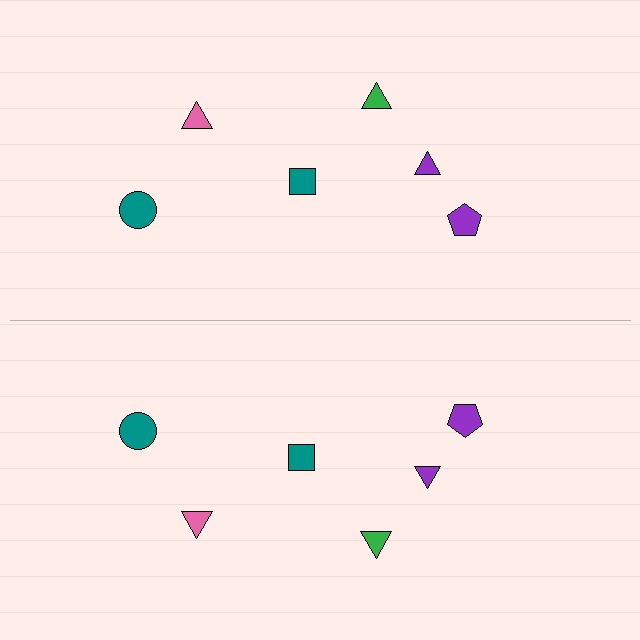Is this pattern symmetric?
Yes, this pattern has bilateral (reflection) symmetry.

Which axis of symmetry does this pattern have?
The pattern has a horizontal axis of symmetry running through the center of the image.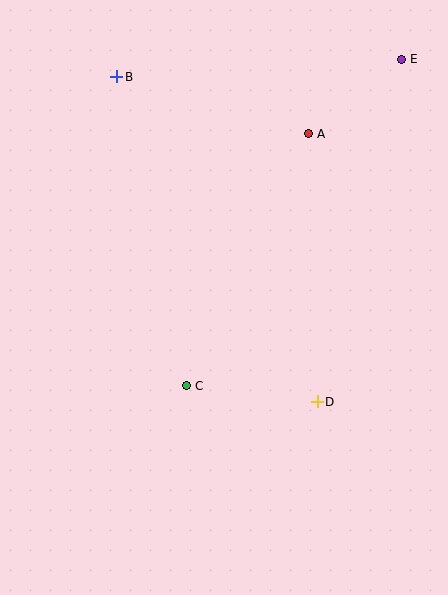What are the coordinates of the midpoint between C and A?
The midpoint between C and A is at (248, 260).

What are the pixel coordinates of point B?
Point B is at (117, 77).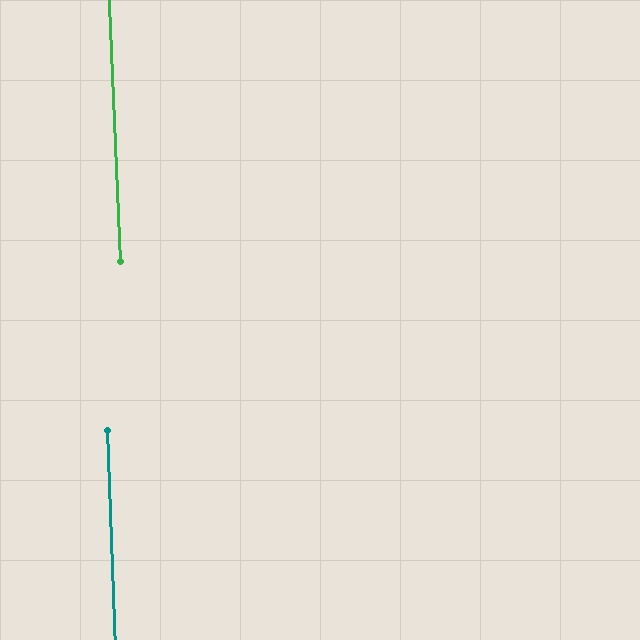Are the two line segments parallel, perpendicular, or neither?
Parallel — their directions differ by only 0.4°.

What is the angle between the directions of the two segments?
Approximately 0 degrees.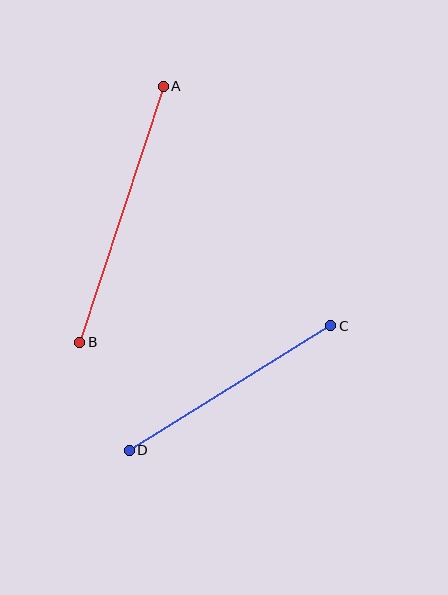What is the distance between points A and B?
The distance is approximately 269 pixels.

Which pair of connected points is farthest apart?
Points A and B are farthest apart.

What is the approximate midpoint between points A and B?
The midpoint is at approximately (121, 214) pixels.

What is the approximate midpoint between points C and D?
The midpoint is at approximately (230, 388) pixels.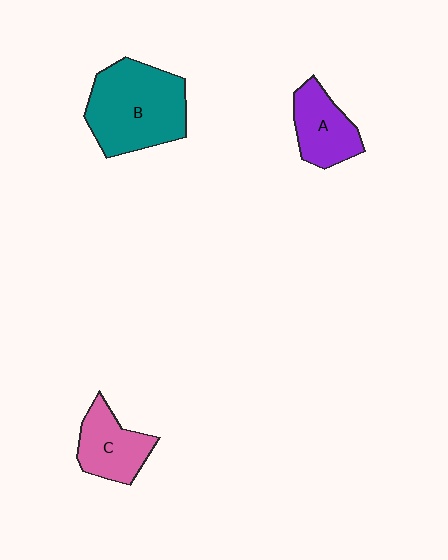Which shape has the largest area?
Shape B (teal).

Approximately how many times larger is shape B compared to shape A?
Approximately 1.8 times.